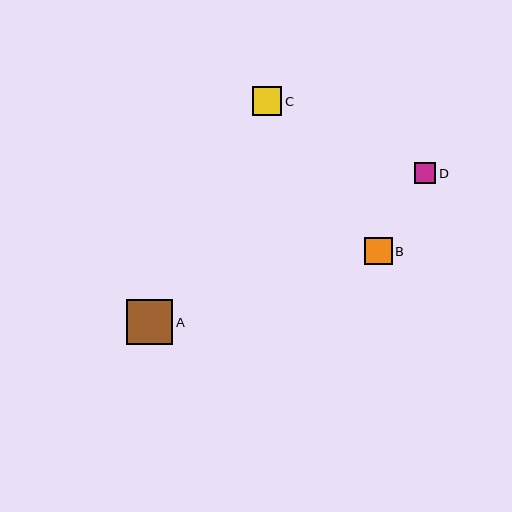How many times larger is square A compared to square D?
Square A is approximately 2.2 times the size of square D.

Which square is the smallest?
Square D is the smallest with a size of approximately 21 pixels.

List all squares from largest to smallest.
From largest to smallest: A, C, B, D.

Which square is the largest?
Square A is the largest with a size of approximately 46 pixels.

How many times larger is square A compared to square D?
Square A is approximately 2.2 times the size of square D.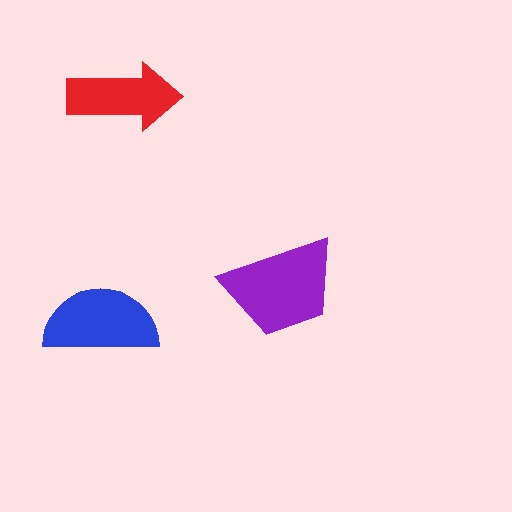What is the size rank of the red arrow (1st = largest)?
3rd.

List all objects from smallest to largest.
The red arrow, the blue semicircle, the purple trapezoid.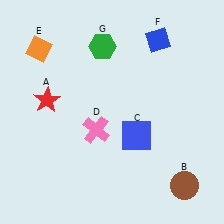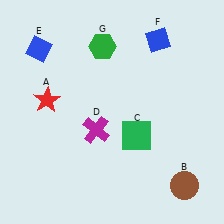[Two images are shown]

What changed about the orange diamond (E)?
In Image 1, E is orange. In Image 2, it changed to blue.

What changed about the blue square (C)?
In Image 1, C is blue. In Image 2, it changed to green.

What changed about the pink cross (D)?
In Image 1, D is pink. In Image 2, it changed to magenta.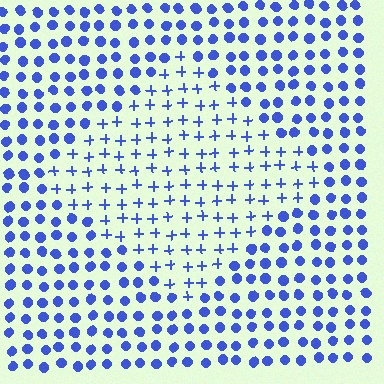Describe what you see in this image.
The image is filled with small blue elements arranged in a uniform grid. A diamond-shaped region contains plus signs, while the surrounding area contains circles. The boundary is defined purely by the change in element shape.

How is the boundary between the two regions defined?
The boundary is defined by a change in element shape: plus signs inside vs. circles outside. All elements share the same color and spacing.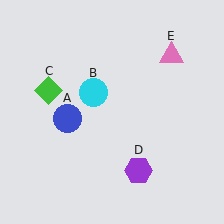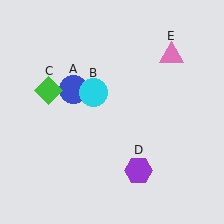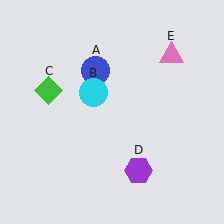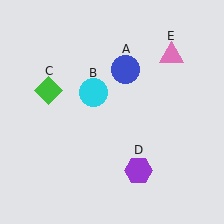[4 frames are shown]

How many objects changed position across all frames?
1 object changed position: blue circle (object A).